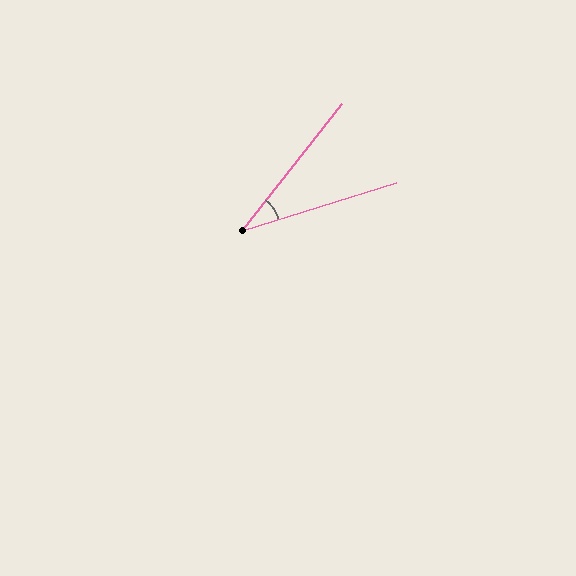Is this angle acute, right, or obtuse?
It is acute.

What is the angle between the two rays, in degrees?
Approximately 34 degrees.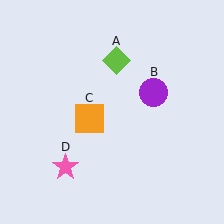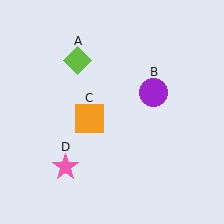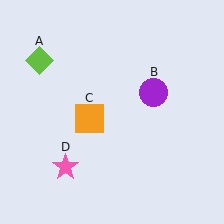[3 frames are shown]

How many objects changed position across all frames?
1 object changed position: lime diamond (object A).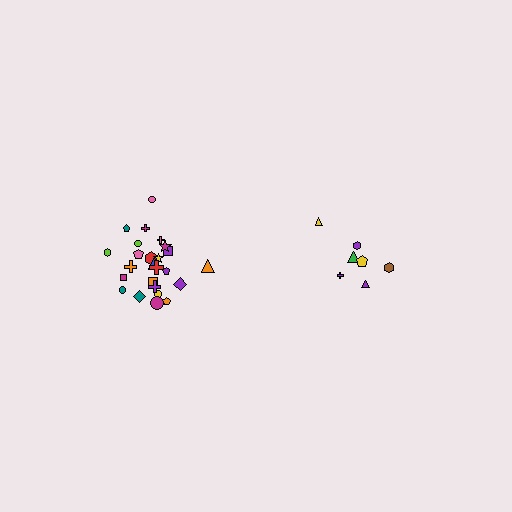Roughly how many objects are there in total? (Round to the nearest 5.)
Roughly 30 objects in total.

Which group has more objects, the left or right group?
The left group.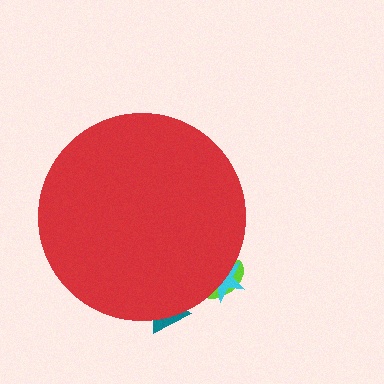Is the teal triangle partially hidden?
Yes, the teal triangle is partially hidden behind the red circle.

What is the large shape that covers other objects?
A red circle.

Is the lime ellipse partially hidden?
Yes, the lime ellipse is partially hidden behind the red circle.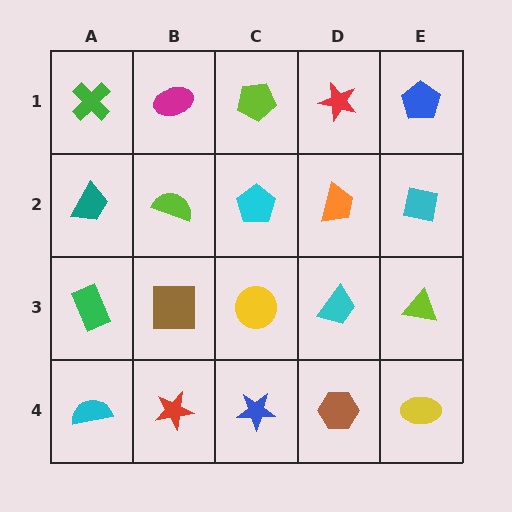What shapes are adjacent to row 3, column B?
A lime semicircle (row 2, column B), a red star (row 4, column B), a green rectangle (row 3, column A), a yellow circle (row 3, column C).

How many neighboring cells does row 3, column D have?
4.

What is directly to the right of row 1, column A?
A magenta ellipse.